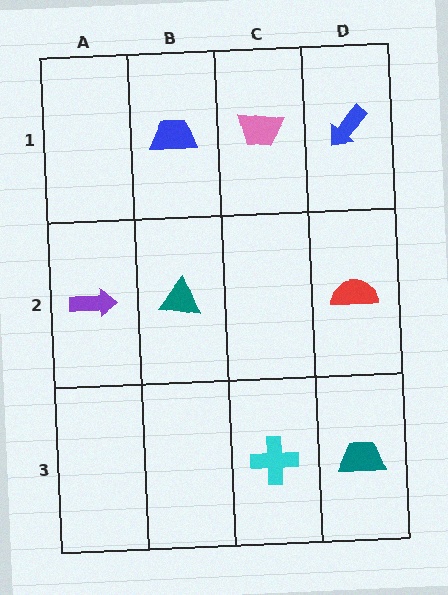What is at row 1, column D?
A blue arrow.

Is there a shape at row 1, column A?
No, that cell is empty.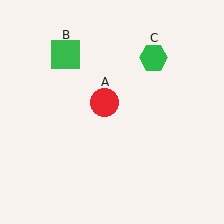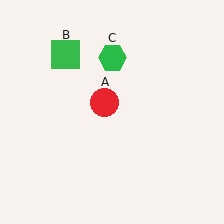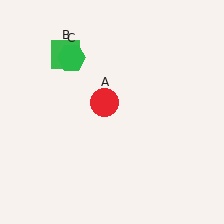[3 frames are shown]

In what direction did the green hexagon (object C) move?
The green hexagon (object C) moved left.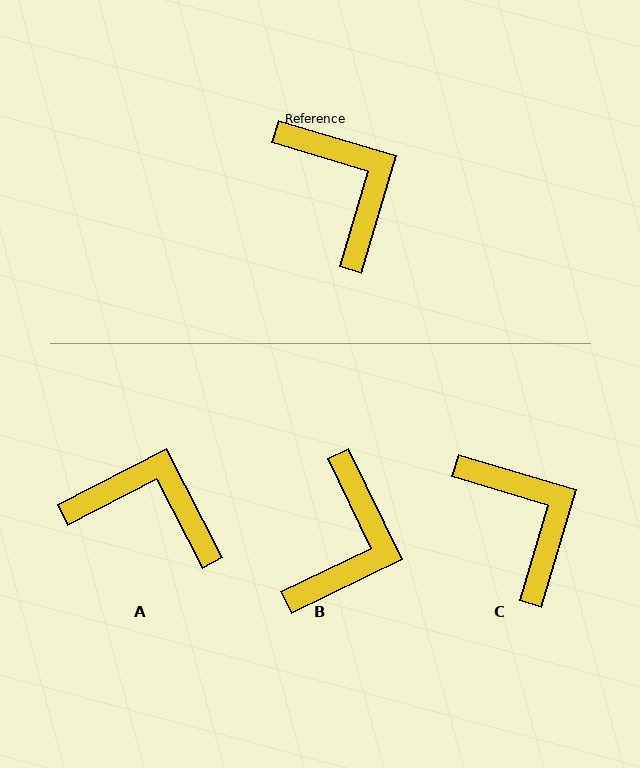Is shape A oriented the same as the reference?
No, it is off by about 44 degrees.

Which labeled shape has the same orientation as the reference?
C.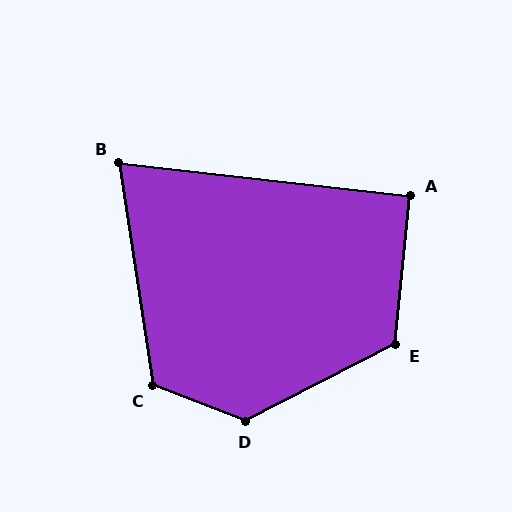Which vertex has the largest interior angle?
D, at approximately 132 degrees.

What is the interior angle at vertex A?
Approximately 91 degrees (approximately right).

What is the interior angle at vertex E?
Approximately 122 degrees (obtuse).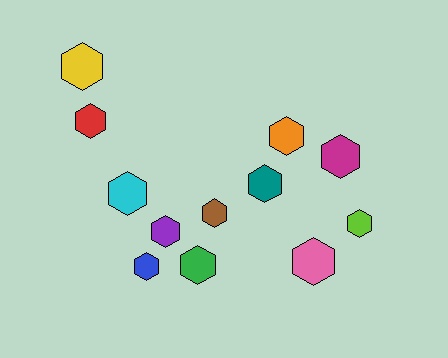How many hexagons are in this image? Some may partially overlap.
There are 12 hexagons.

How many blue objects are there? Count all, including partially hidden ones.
There is 1 blue object.